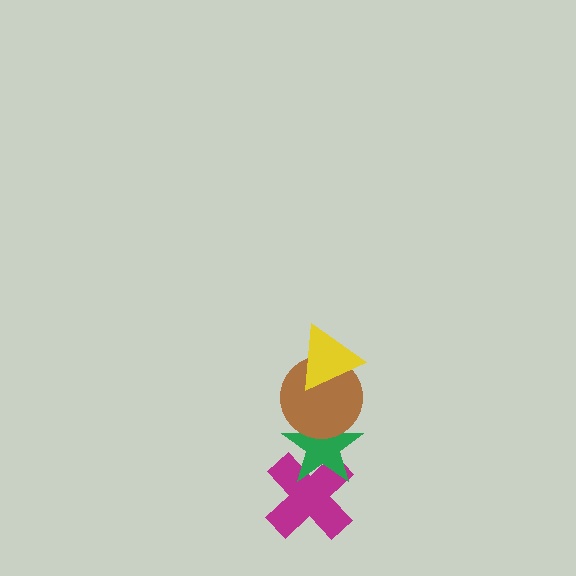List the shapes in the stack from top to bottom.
From top to bottom: the yellow triangle, the brown circle, the green star, the magenta cross.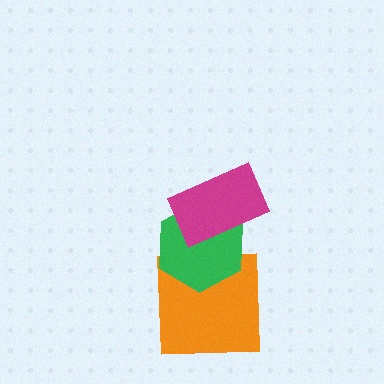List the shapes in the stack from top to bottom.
From top to bottom: the magenta rectangle, the green hexagon, the orange square.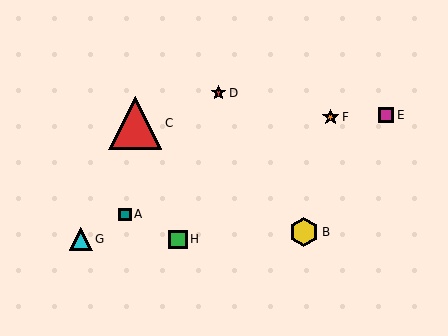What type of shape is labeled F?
Shape F is an orange star.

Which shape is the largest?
The red triangle (labeled C) is the largest.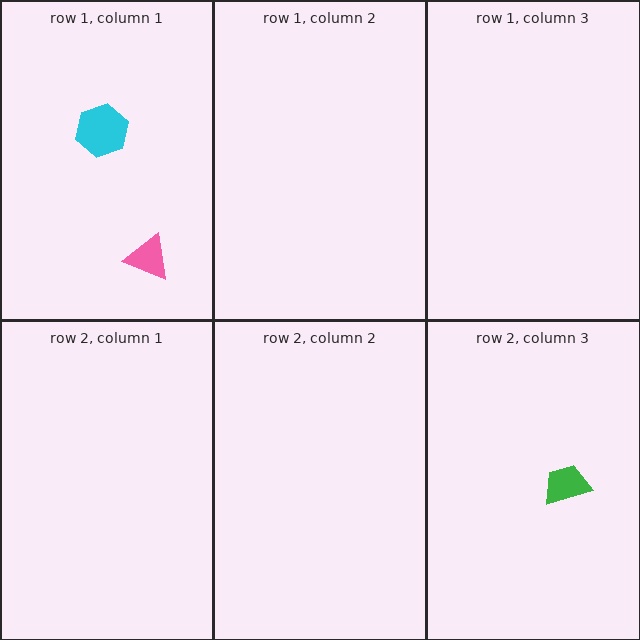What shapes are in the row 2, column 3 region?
The green trapezoid.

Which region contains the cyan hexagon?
The row 1, column 1 region.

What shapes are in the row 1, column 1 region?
The cyan hexagon, the pink triangle.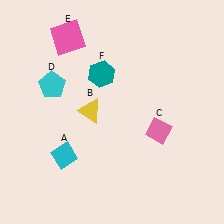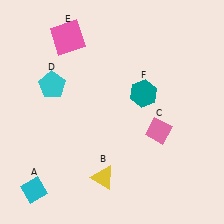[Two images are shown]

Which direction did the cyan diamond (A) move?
The cyan diamond (A) moved down.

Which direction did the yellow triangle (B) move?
The yellow triangle (B) moved down.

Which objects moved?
The objects that moved are: the cyan diamond (A), the yellow triangle (B), the teal hexagon (F).